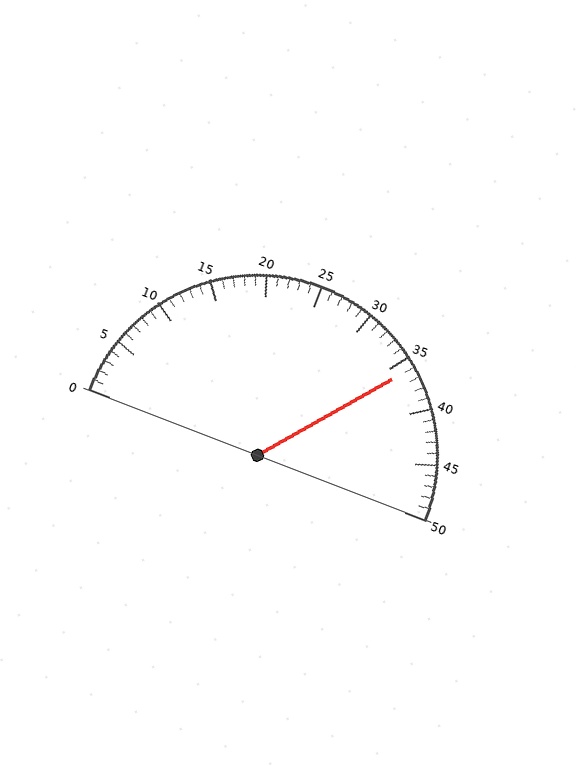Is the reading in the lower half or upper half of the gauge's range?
The reading is in the upper half of the range (0 to 50).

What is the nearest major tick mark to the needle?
The nearest major tick mark is 35.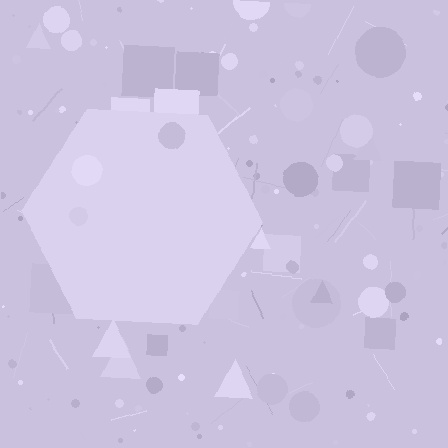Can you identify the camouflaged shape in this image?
The camouflaged shape is a hexagon.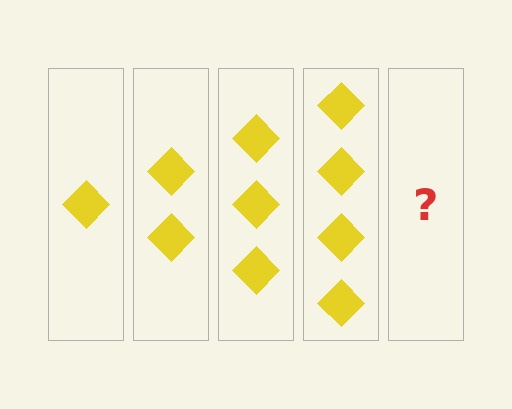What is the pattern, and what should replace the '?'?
The pattern is that each step adds one more diamond. The '?' should be 5 diamonds.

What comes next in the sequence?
The next element should be 5 diamonds.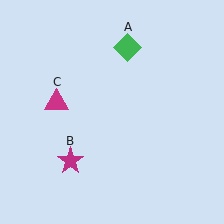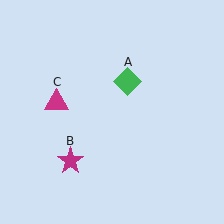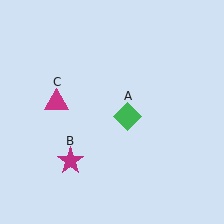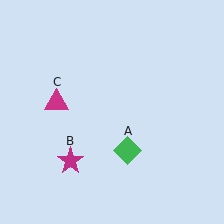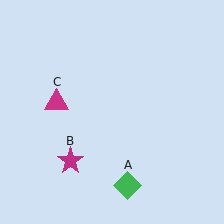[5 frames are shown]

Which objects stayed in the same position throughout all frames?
Magenta star (object B) and magenta triangle (object C) remained stationary.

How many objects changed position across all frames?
1 object changed position: green diamond (object A).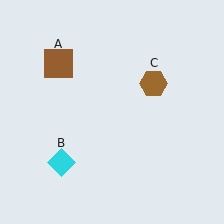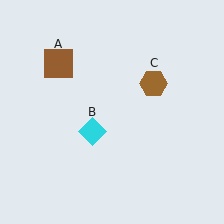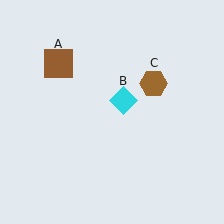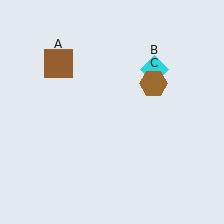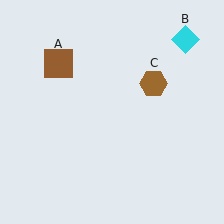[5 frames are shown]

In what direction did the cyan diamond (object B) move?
The cyan diamond (object B) moved up and to the right.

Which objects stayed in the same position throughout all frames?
Brown square (object A) and brown hexagon (object C) remained stationary.